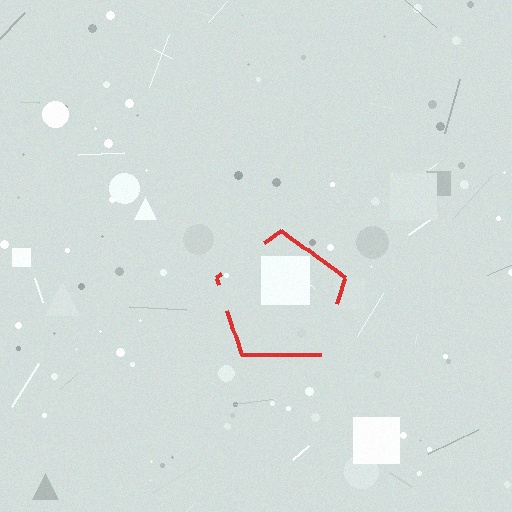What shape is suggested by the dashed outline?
The dashed outline suggests a pentagon.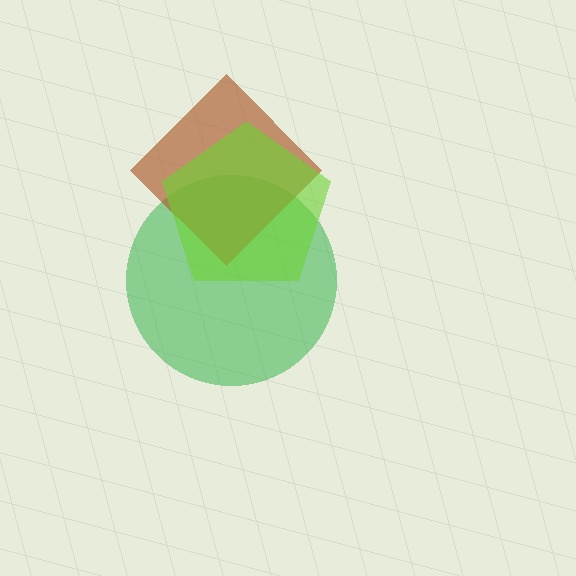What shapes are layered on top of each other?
The layered shapes are: a green circle, a brown diamond, a lime pentagon.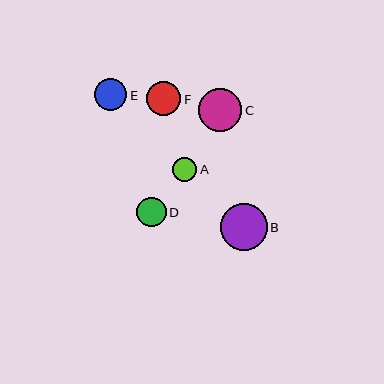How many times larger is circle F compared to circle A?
Circle F is approximately 1.4 times the size of circle A.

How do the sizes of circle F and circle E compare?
Circle F and circle E are approximately the same size.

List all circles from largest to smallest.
From largest to smallest: B, C, F, E, D, A.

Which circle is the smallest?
Circle A is the smallest with a size of approximately 24 pixels.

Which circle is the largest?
Circle B is the largest with a size of approximately 47 pixels.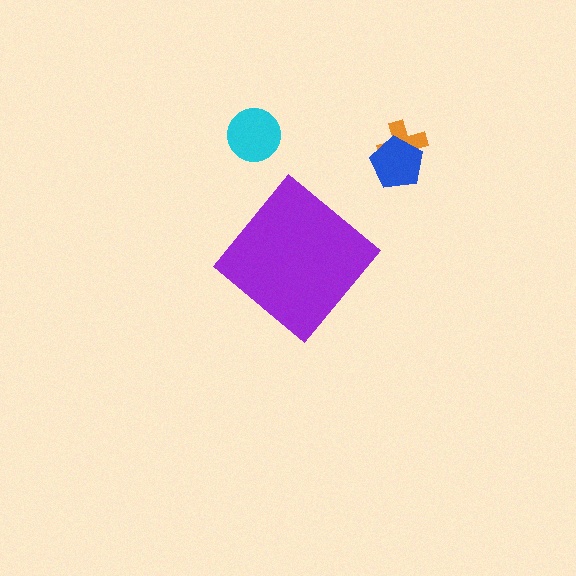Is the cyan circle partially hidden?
No, the cyan circle is fully visible.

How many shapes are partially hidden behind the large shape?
0 shapes are partially hidden.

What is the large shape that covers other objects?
A purple diamond.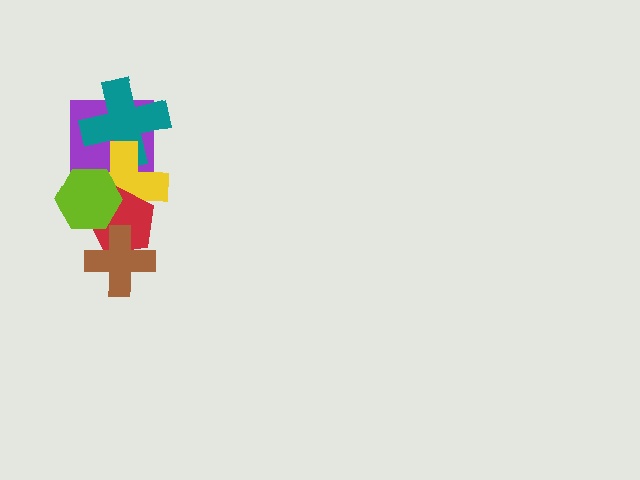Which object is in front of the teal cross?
The yellow cross is in front of the teal cross.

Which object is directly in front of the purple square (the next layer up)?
The teal cross is directly in front of the purple square.